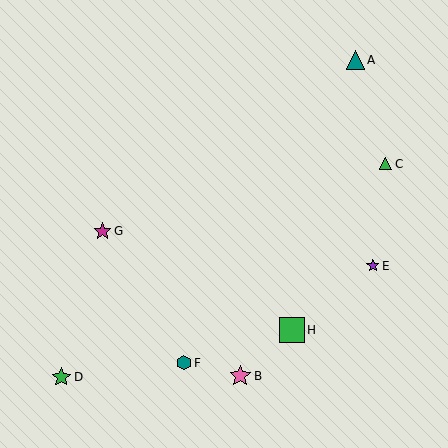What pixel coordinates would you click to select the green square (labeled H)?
Click at (292, 330) to select the green square H.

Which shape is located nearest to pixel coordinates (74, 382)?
The green star (labeled D) at (61, 377) is nearest to that location.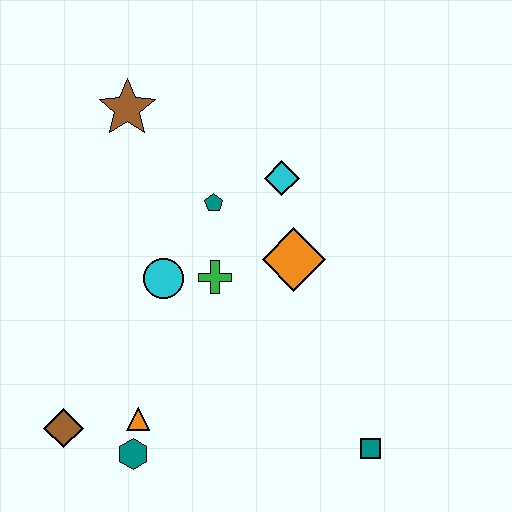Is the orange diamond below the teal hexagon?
No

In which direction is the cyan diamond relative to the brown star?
The cyan diamond is to the right of the brown star.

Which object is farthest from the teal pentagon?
The teal square is farthest from the teal pentagon.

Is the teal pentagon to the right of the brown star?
Yes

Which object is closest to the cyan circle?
The green cross is closest to the cyan circle.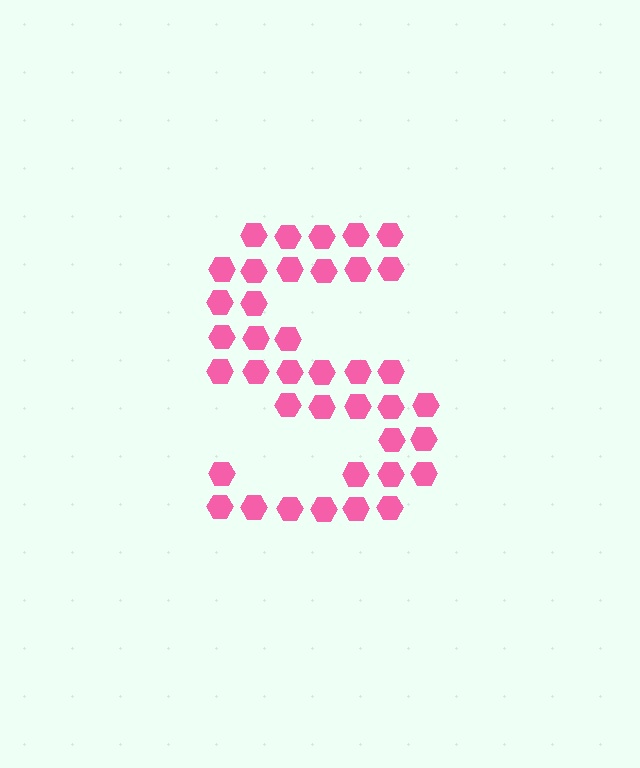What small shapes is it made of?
It is made of small hexagons.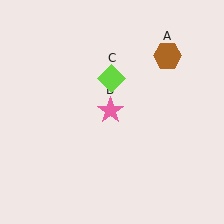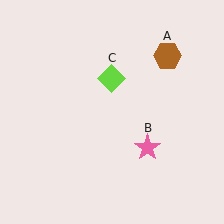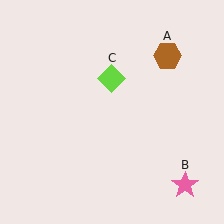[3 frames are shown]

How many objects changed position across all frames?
1 object changed position: pink star (object B).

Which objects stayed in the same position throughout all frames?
Brown hexagon (object A) and lime diamond (object C) remained stationary.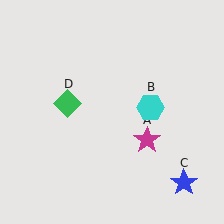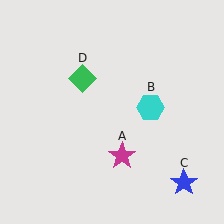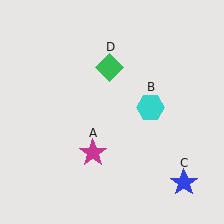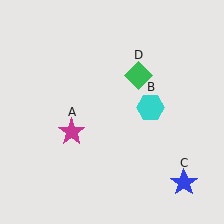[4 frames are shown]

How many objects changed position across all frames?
2 objects changed position: magenta star (object A), green diamond (object D).